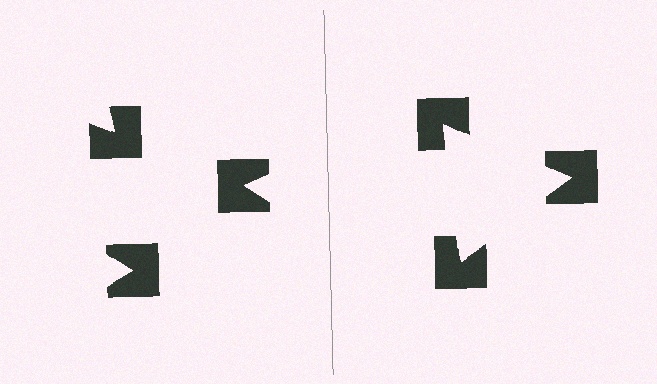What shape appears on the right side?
An illusory triangle.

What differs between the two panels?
The notched squares are positioned identically on both sides; only the wedge orientations differ. On the right they align to a triangle; on the left they are misaligned.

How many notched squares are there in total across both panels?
6 — 3 on each side.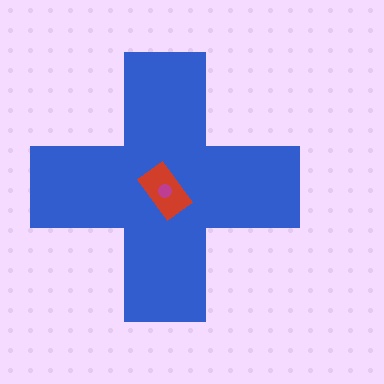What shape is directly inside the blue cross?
The red rectangle.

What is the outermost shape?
The blue cross.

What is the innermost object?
The magenta circle.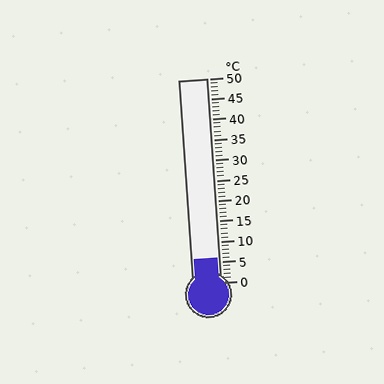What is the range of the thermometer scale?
The thermometer scale ranges from 0°C to 50°C.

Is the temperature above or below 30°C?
The temperature is below 30°C.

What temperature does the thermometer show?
The thermometer shows approximately 6°C.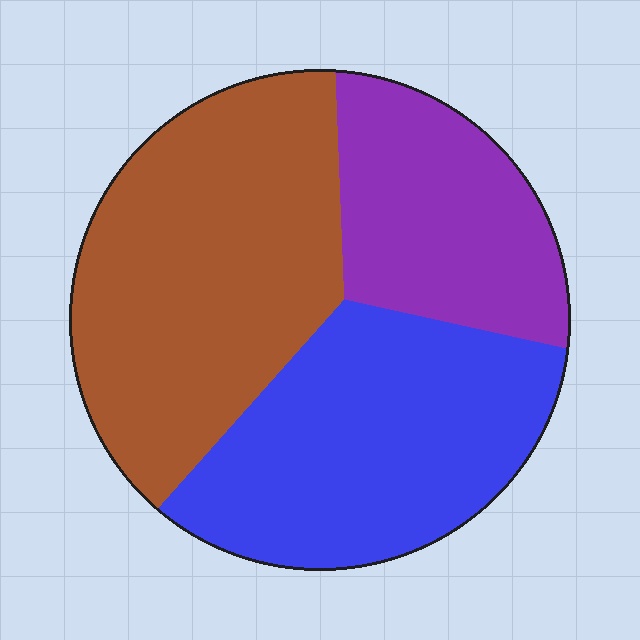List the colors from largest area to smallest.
From largest to smallest: brown, blue, purple.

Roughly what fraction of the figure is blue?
Blue covers 36% of the figure.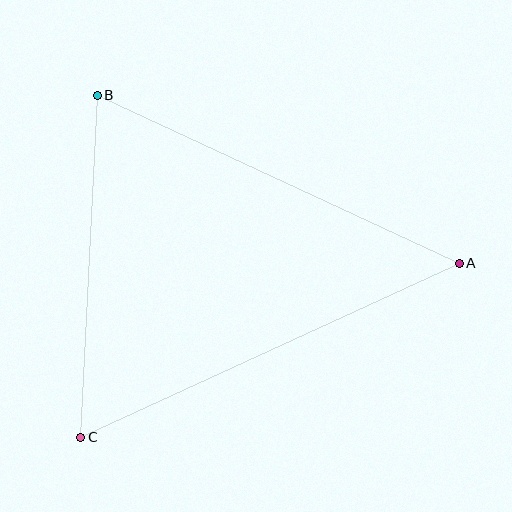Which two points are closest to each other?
Points B and C are closest to each other.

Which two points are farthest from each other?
Points A and C are farthest from each other.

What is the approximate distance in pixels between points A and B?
The distance between A and B is approximately 399 pixels.